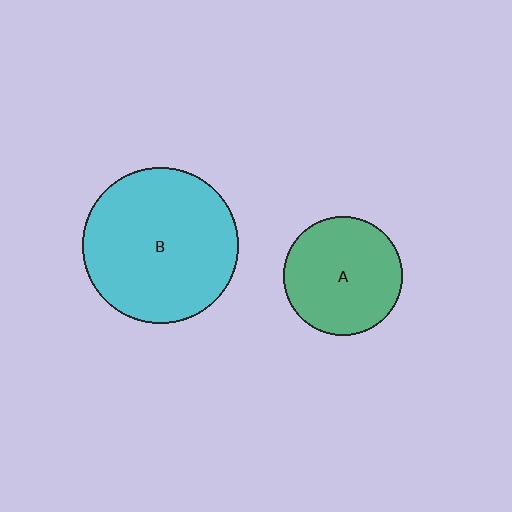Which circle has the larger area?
Circle B (cyan).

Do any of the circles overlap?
No, none of the circles overlap.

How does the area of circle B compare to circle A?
Approximately 1.7 times.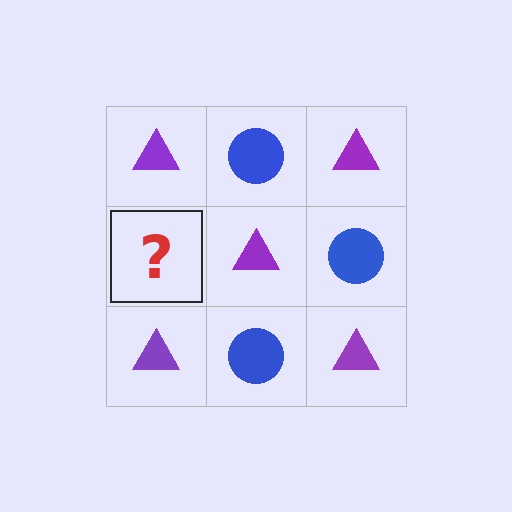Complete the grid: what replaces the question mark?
The question mark should be replaced with a blue circle.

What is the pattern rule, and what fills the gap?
The rule is that it alternates purple triangle and blue circle in a checkerboard pattern. The gap should be filled with a blue circle.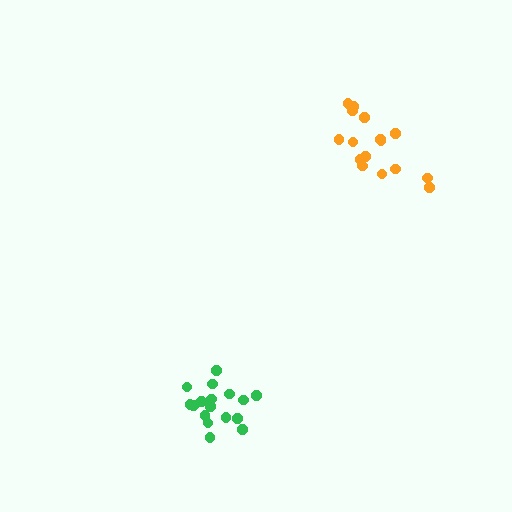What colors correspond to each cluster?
The clusters are colored: green, orange.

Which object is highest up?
The orange cluster is topmost.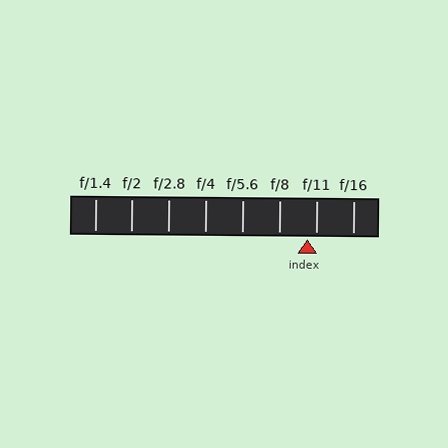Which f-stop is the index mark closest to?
The index mark is closest to f/11.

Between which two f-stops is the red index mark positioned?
The index mark is between f/8 and f/11.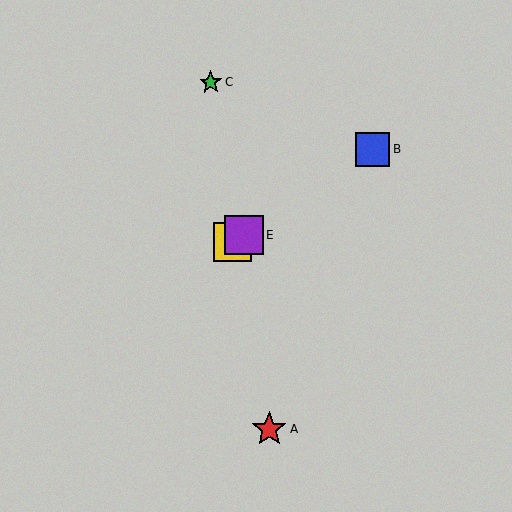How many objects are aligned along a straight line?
3 objects (B, D, E) are aligned along a straight line.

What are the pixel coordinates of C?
Object C is at (211, 83).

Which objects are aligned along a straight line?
Objects B, D, E are aligned along a straight line.